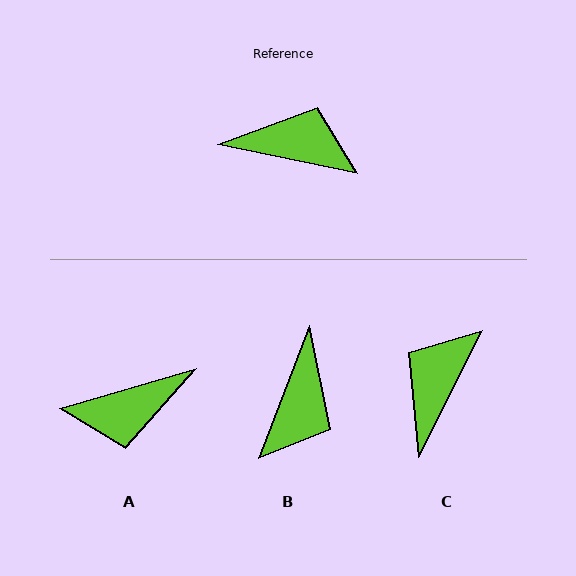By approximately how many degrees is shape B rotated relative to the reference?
Approximately 99 degrees clockwise.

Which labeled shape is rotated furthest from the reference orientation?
A, about 152 degrees away.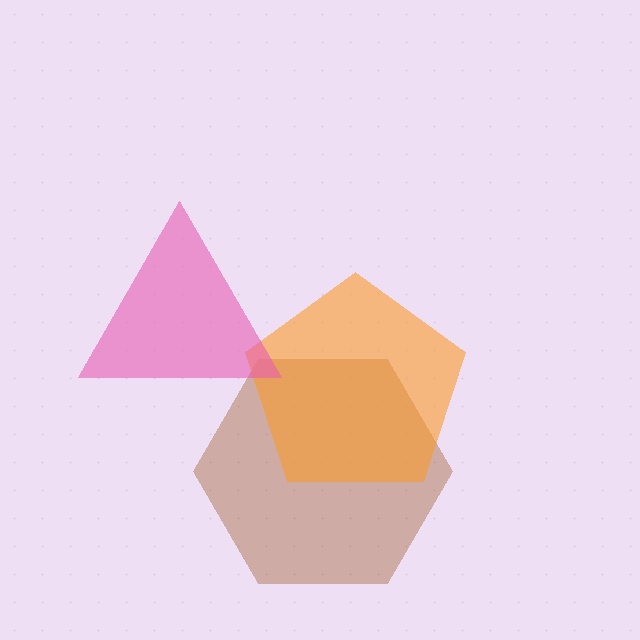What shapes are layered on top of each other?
The layered shapes are: a brown hexagon, an orange pentagon, a pink triangle.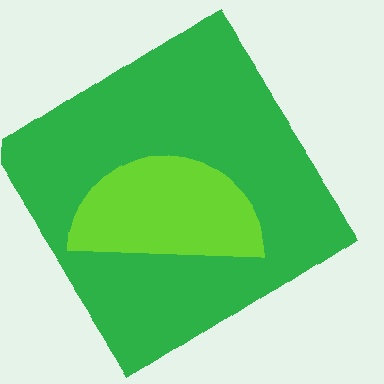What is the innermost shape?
The lime semicircle.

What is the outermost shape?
The green diamond.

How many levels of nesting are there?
2.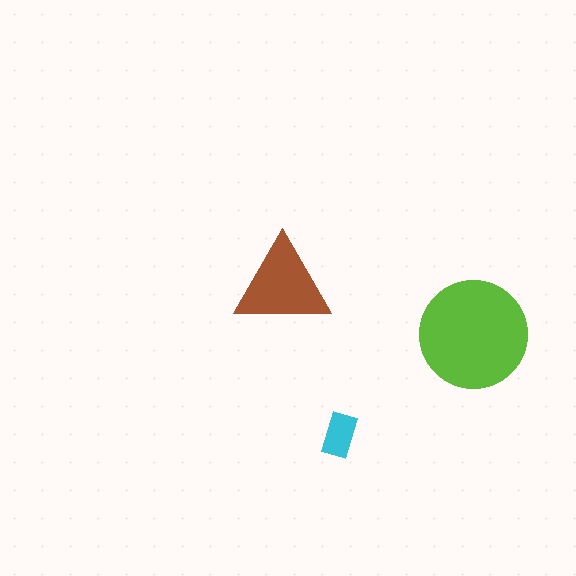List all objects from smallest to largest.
The cyan rectangle, the brown triangle, the lime circle.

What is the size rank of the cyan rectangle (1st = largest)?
3rd.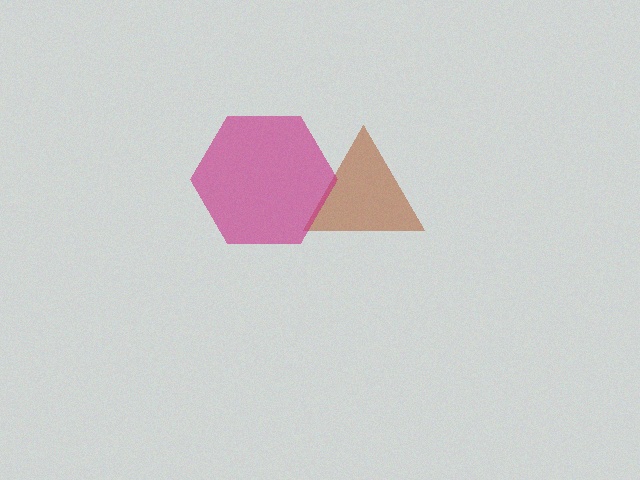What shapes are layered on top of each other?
The layered shapes are: a brown triangle, a magenta hexagon.